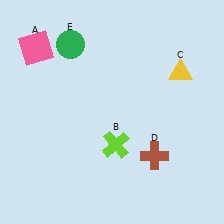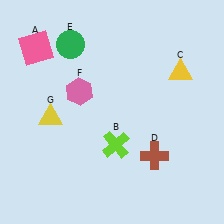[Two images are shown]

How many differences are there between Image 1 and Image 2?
There are 2 differences between the two images.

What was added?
A pink hexagon (F), a yellow triangle (G) were added in Image 2.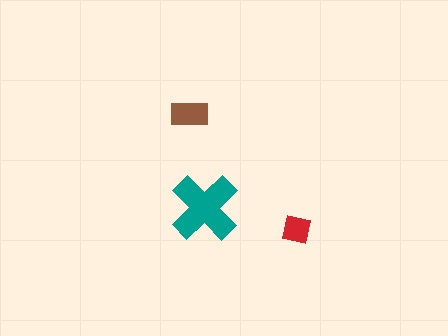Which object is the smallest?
The red square.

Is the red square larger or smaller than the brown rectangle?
Smaller.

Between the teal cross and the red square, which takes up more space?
The teal cross.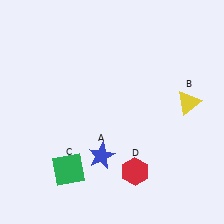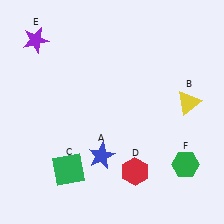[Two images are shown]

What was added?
A purple star (E), a green hexagon (F) were added in Image 2.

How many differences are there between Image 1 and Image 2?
There are 2 differences between the two images.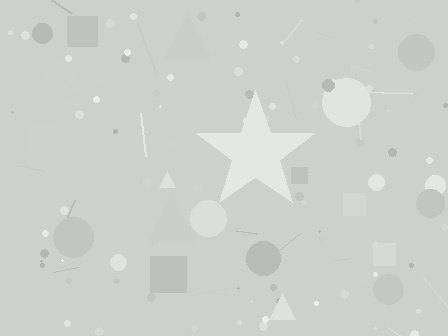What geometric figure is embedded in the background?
A star is embedded in the background.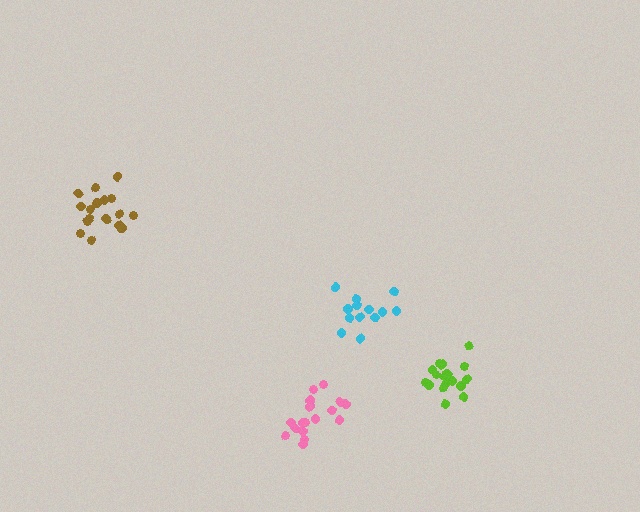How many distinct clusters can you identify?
There are 4 distinct clusters.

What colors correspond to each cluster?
The clusters are colored: lime, pink, cyan, brown.